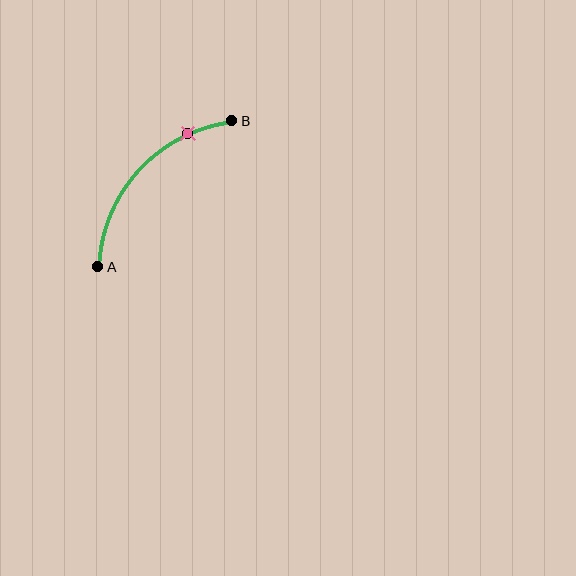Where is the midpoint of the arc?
The arc midpoint is the point on the curve farthest from the straight line joining A and B. It sits above and to the left of that line.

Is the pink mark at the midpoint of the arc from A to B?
No. The pink mark lies on the arc but is closer to endpoint B. The arc midpoint would be at the point on the curve equidistant along the arc from both A and B.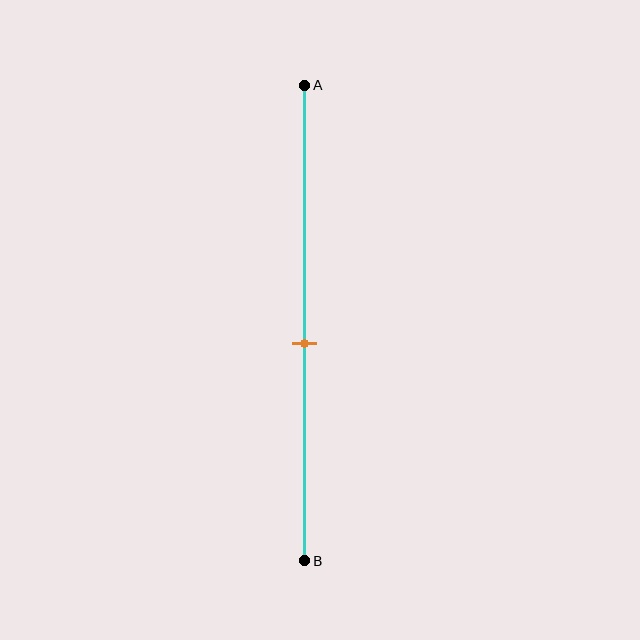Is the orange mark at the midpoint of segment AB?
No, the mark is at about 55% from A, not at the 50% midpoint.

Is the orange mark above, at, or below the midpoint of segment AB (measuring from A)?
The orange mark is below the midpoint of segment AB.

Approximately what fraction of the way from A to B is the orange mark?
The orange mark is approximately 55% of the way from A to B.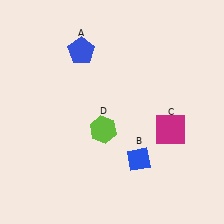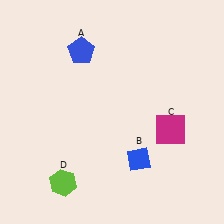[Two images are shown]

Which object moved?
The lime hexagon (D) moved down.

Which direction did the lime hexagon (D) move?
The lime hexagon (D) moved down.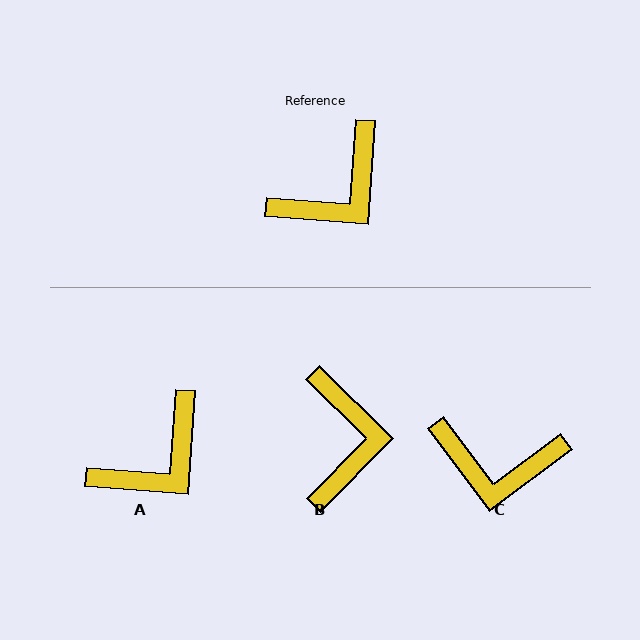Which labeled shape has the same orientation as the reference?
A.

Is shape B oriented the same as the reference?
No, it is off by about 50 degrees.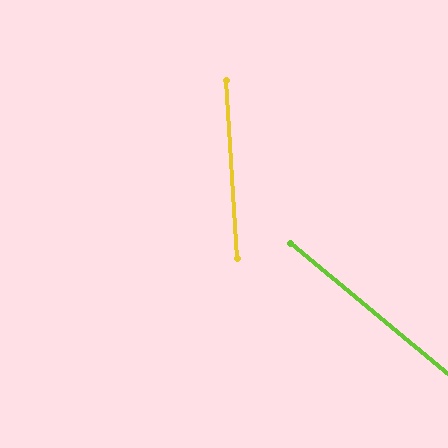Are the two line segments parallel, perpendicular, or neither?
Neither parallel nor perpendicular — they differ by about 47°.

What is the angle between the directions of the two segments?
Approximately 47 degrees.